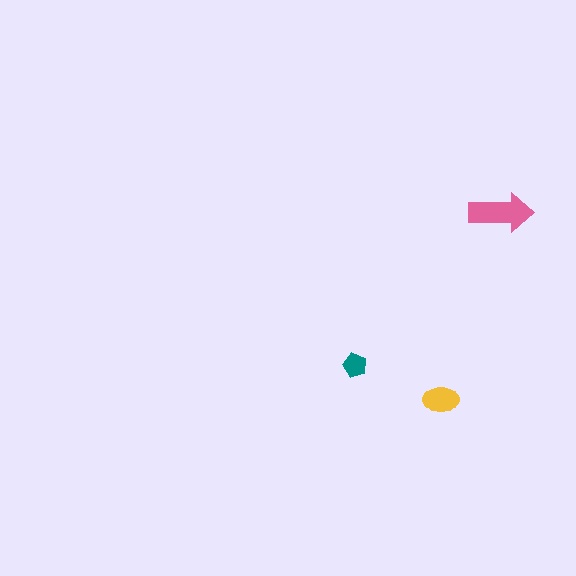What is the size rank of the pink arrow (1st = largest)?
1st.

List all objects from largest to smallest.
The pink arrow, the yellow ellipse, the teal pentagon.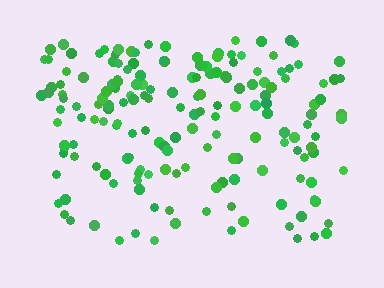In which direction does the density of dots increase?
From bottom to top, with the top side densest.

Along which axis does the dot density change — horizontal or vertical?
Vertical.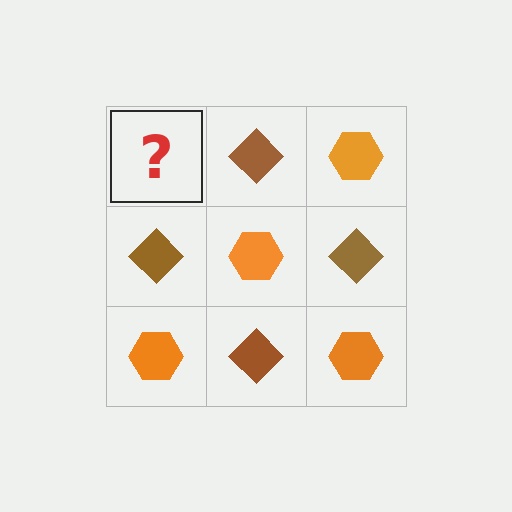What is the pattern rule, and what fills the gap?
The rule is that it alternates orange hexagon and brown diamond in a checkerboard pattern. The gap should be filled with an orange hexagon.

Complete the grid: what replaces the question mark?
The question mark should be replaced with an orange hexagon.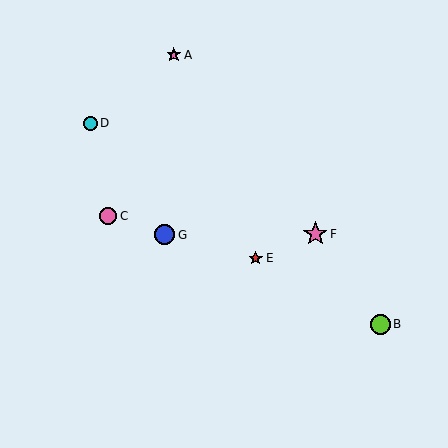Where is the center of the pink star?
The center of the pink star is at (174, 55).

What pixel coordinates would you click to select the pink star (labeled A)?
Click at (174, 55) to select the pink star A.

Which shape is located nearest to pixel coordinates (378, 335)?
The lime circle (labeled B) at (380, 324) is nearest to that location.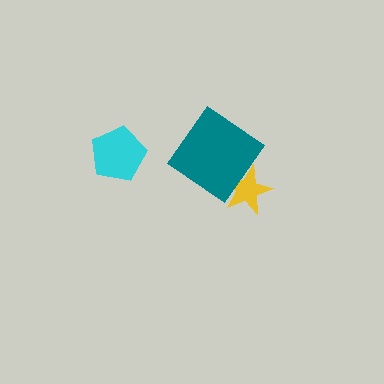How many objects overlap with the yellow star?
1 object overlaps with the yellow star.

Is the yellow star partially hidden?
Yes, it is partially covered by another shape.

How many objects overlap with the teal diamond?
1 object overlaps with the teal diamond.